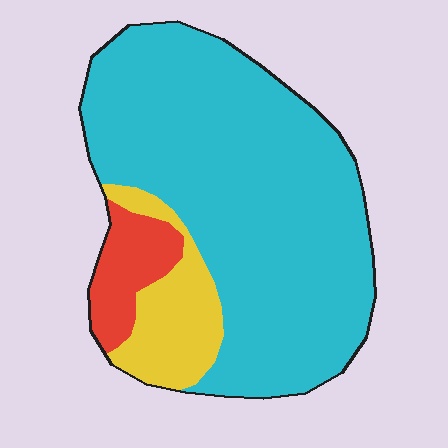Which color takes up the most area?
Cyan, at roughly 75%.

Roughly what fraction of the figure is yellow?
Yellow covers 14% of the figure.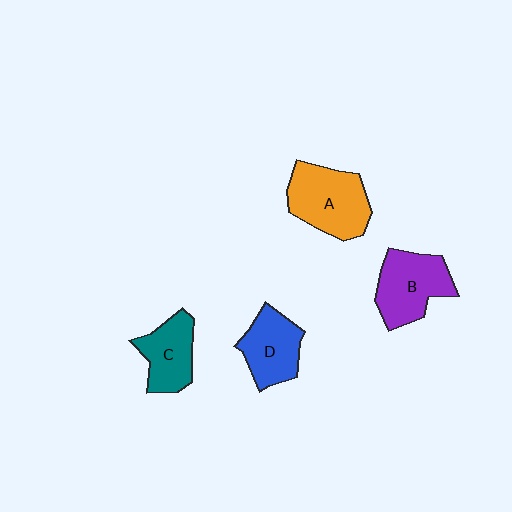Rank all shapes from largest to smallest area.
From largest to smallest: A (orange), B (purple), D (blue), C (teal).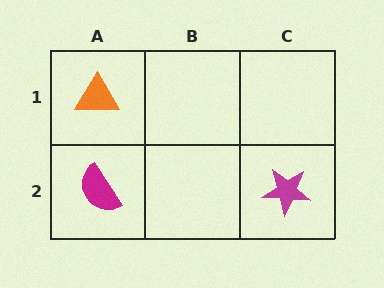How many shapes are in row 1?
1 shape.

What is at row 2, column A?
A magenta semicircle.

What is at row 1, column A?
An orange triangle.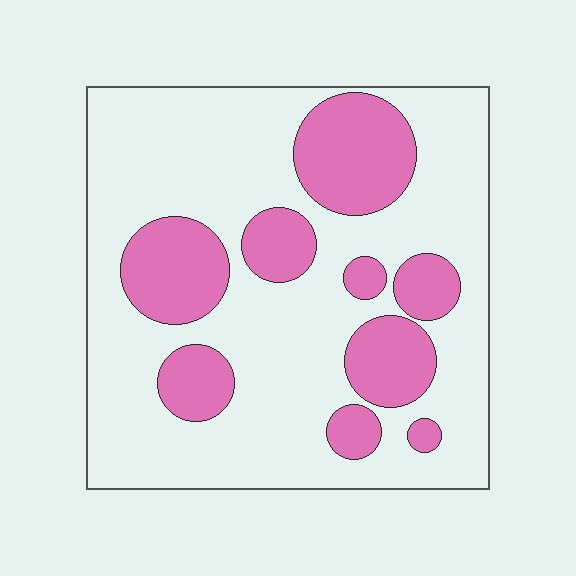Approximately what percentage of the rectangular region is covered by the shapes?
Approximately 30%.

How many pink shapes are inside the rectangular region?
9.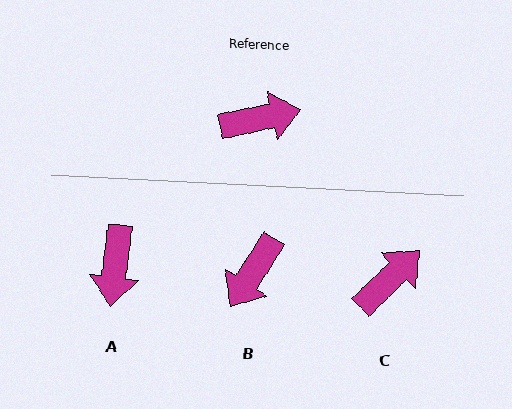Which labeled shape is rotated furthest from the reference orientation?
B, about 135 degrees away.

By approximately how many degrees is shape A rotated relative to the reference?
Approximately 109 degrees clockwise.